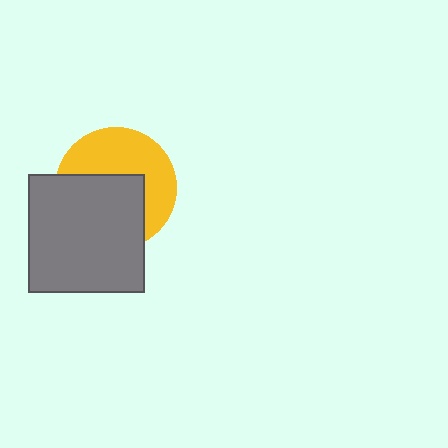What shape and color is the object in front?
The object in front is a gray rectangle.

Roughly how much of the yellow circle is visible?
About half of it is visible (roughly 49%).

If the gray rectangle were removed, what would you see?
You would see the complete yellow circle.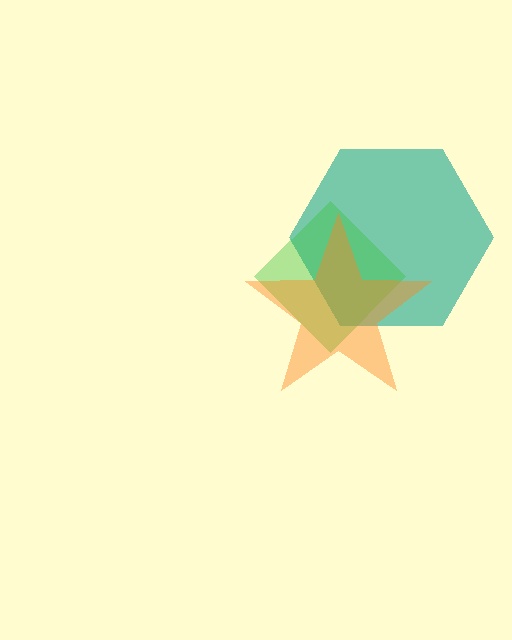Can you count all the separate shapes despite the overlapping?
Yes, there are 3 separate shapes.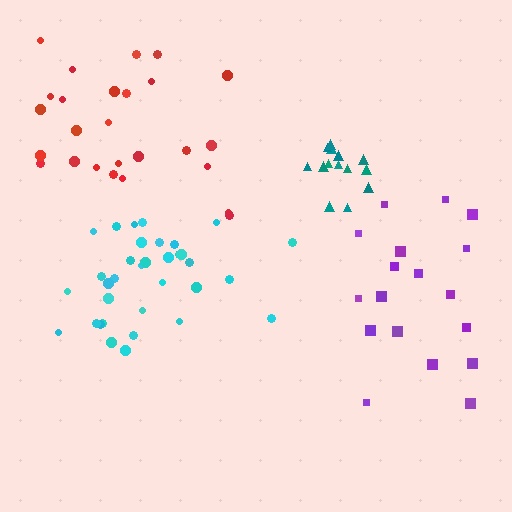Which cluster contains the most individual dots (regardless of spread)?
Cyan (34).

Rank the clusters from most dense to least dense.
teal, cyan, red, purple.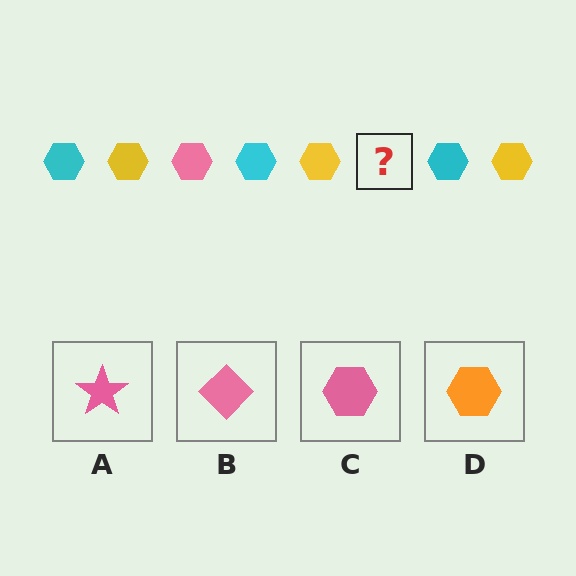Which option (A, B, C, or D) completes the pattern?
C.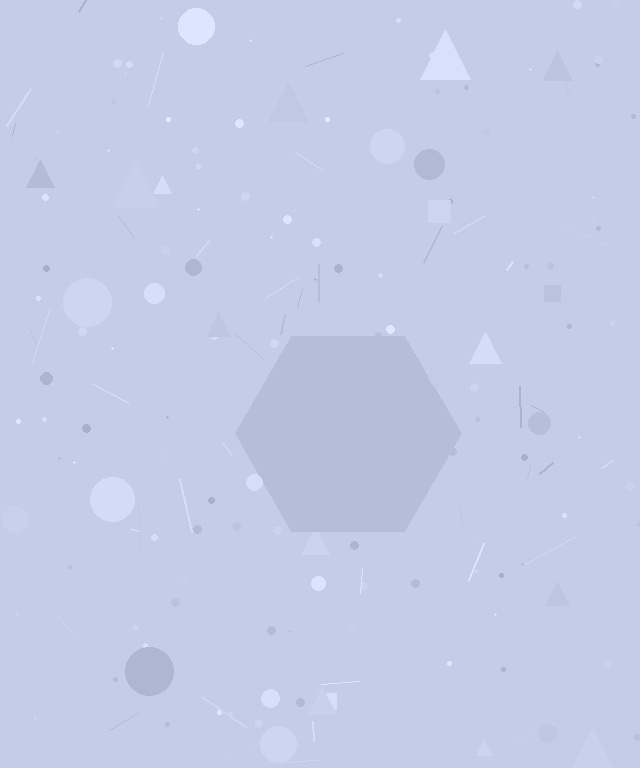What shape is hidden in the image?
A hexagon is hidden in the image.